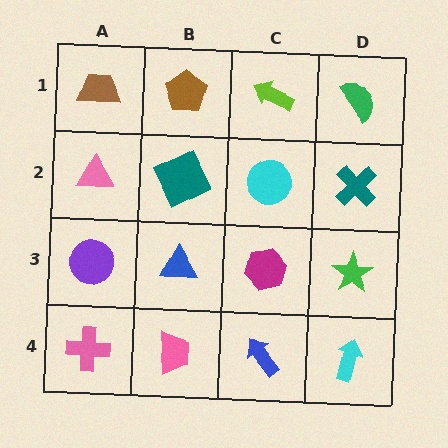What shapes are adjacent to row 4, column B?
A blue triangle (row 3, column B), a pink cross (row 4, column A), a blue arrow (row 4, column C).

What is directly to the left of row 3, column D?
A magenta hexagon.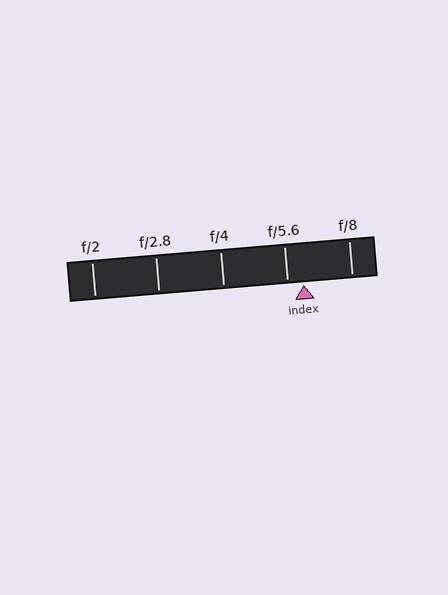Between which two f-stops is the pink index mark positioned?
The index mark is between f/5.6 and f/8.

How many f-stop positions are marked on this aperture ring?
There are 5 f-stop positions marked.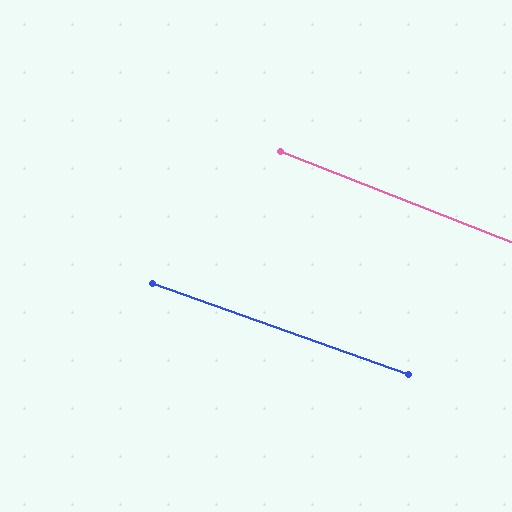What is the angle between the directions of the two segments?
Approximately 2 degrees.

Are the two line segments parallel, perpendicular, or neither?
Parallel — their directions differ by only 1.7°.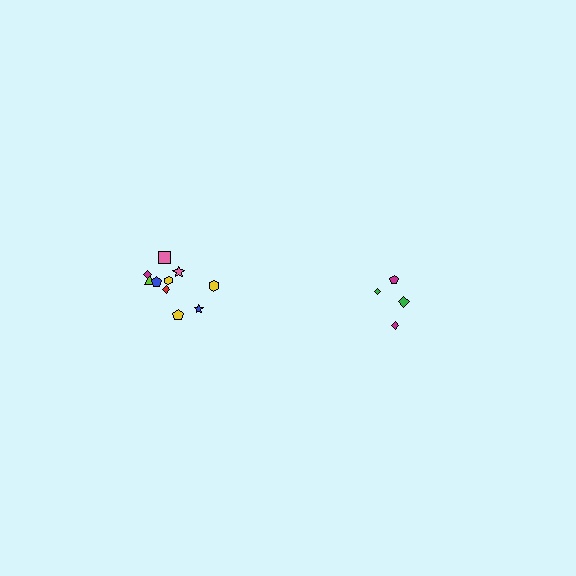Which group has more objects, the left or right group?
The left group.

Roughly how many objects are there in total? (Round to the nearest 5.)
Roughly 15 objects in total.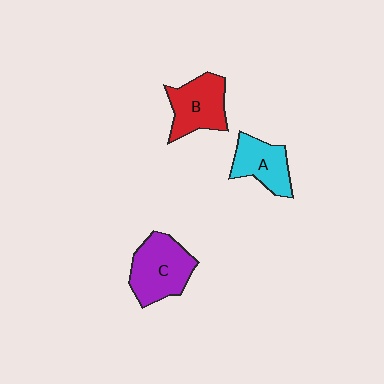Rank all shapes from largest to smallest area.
From largest to smallest: C (purple), B (red), A (cyan).